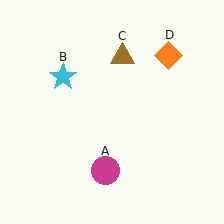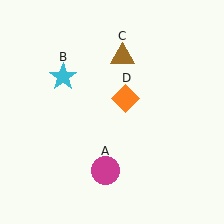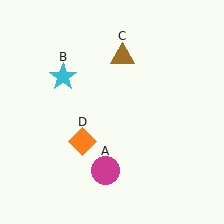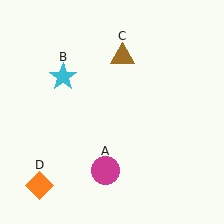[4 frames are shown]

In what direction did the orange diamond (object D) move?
The orange diamond (object D) moved down and to the left.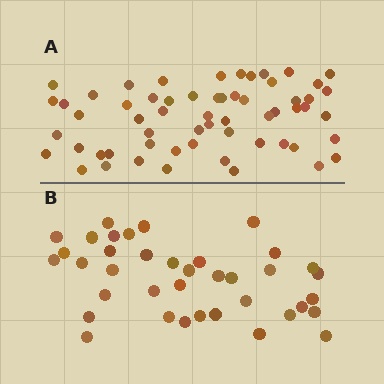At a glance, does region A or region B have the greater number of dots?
Region A (the top region) has more dots.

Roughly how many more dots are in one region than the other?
Region A has approximately 20 more dots than region B.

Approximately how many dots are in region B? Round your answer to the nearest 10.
About 40 dots. (The exact count is 38, which rounds to 40.)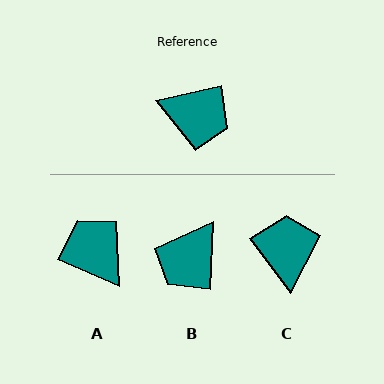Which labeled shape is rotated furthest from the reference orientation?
A, about 144 degrees away.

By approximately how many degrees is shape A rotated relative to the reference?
Approximately 144 degrees counter-clockwise.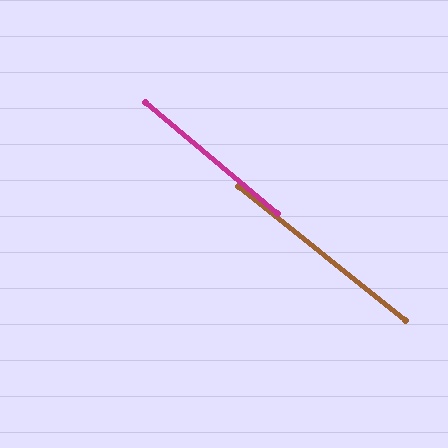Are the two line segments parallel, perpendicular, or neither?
Parallel — their directions differ by only 1.2°.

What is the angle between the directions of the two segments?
Approximately 1 degree.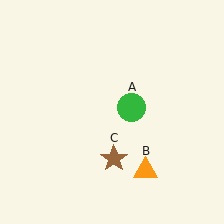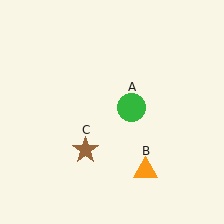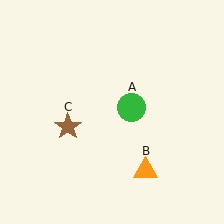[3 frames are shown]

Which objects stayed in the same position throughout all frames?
Green circle (object A) and orange triangle (object B) remained stationary.